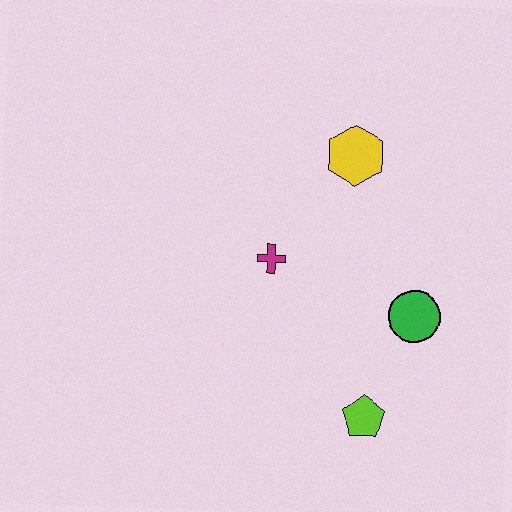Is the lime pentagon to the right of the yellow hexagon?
Yes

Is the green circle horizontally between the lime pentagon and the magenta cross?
No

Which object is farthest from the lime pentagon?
The yellow hexagon is farthest from the lime pentagon.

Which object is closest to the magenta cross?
The yellow hexagon is closest to the magenta cross.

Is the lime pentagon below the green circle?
Yes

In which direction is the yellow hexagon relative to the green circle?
The yellow hexagon is above the green circle.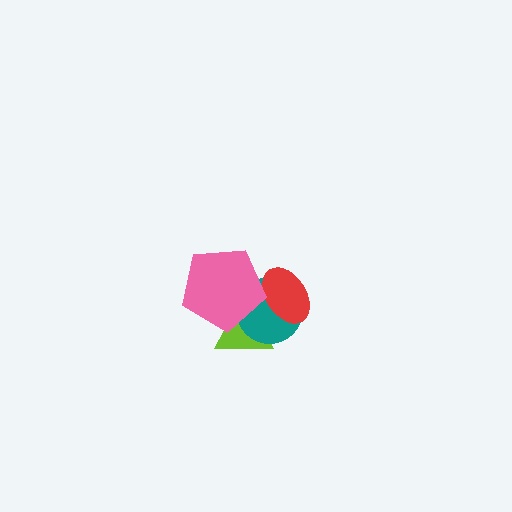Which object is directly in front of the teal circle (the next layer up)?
The red ellipse is directly in front of the teal circle.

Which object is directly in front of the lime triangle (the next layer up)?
The teal circle is directly in front of the lime triangle.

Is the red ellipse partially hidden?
Yes, it is partially covered by another shape.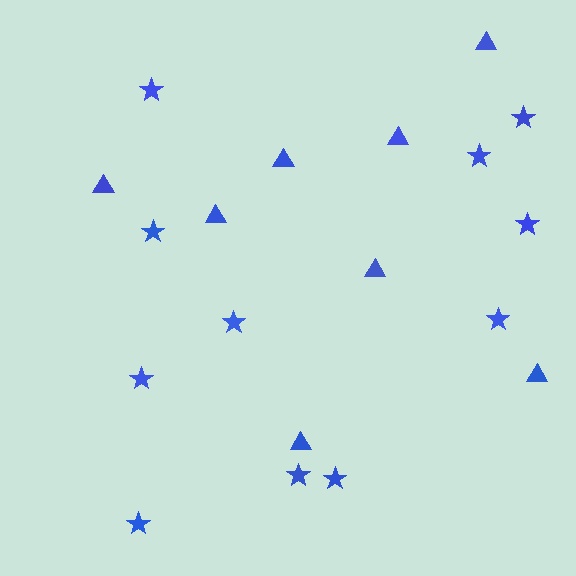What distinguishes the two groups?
There are 2 groups: one group of triangles (8) and one group of stars (11).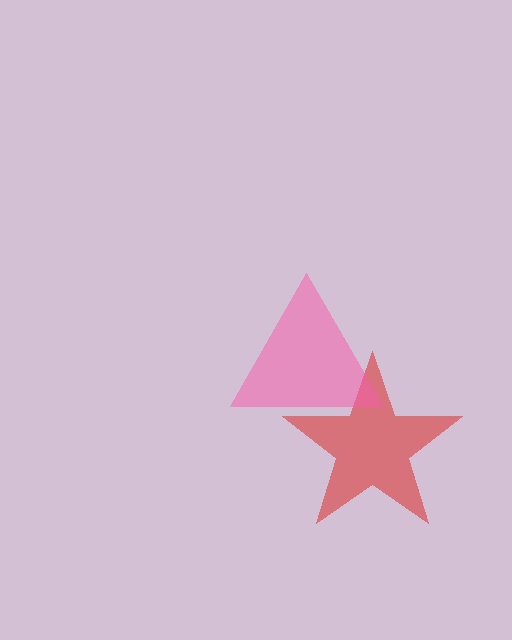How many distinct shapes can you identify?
There are 2 distinct shapes: a red star, a pink triangle.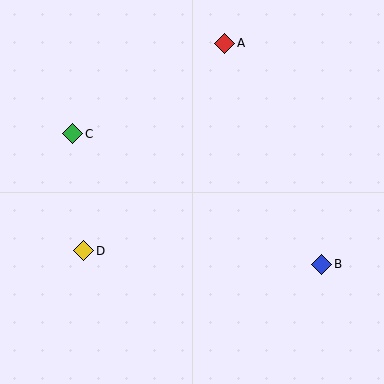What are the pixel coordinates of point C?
Point C is at (73, 134).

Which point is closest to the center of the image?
Point D at (84, 251) is closest to the center.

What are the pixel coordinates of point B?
Point B is at (322, 264).